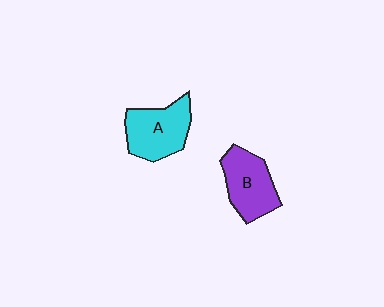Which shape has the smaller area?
Shape B (purple).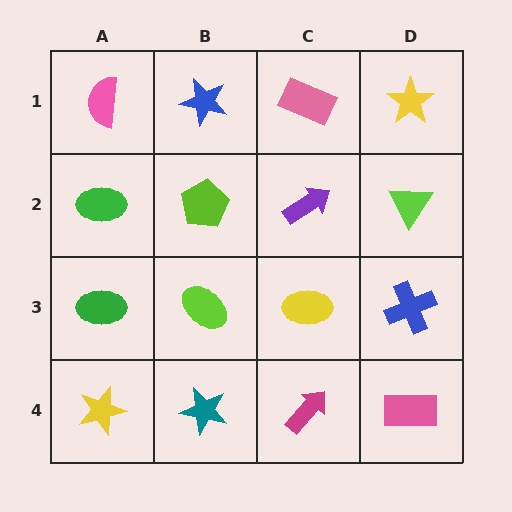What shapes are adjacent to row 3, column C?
A purple arrow (row 2, column C), a magenta arrow (row 4, column C), a lime ellipse (row 3, column B), a blue cross (row 3, column D).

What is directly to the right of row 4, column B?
A magenta arrow.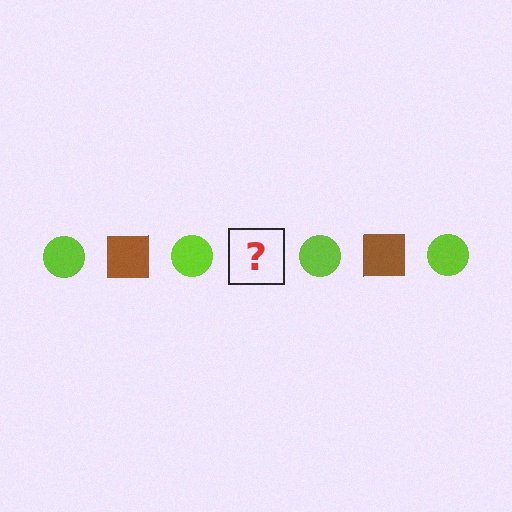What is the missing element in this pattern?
The missing element is a brown square.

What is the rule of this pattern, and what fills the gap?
The rule is that the pattern alternates between lime circle and brown square. The gap should be filled with a brown square.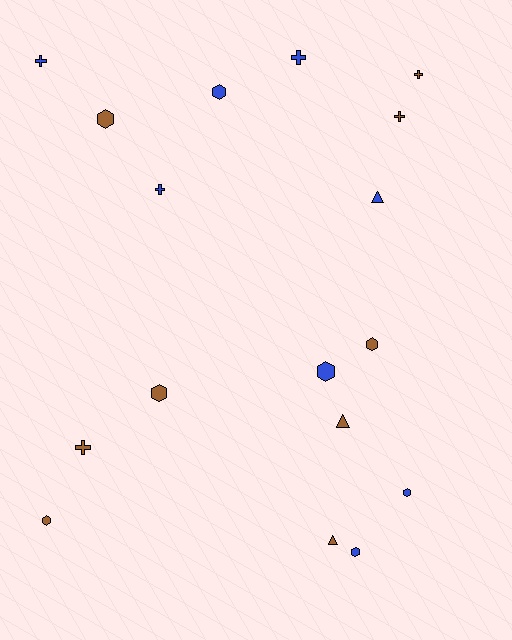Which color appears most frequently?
Brown, with 9 objects.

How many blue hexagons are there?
There are 4 blue hexagons.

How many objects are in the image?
There are 17 objects.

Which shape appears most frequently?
Hexagon, with 8 objects.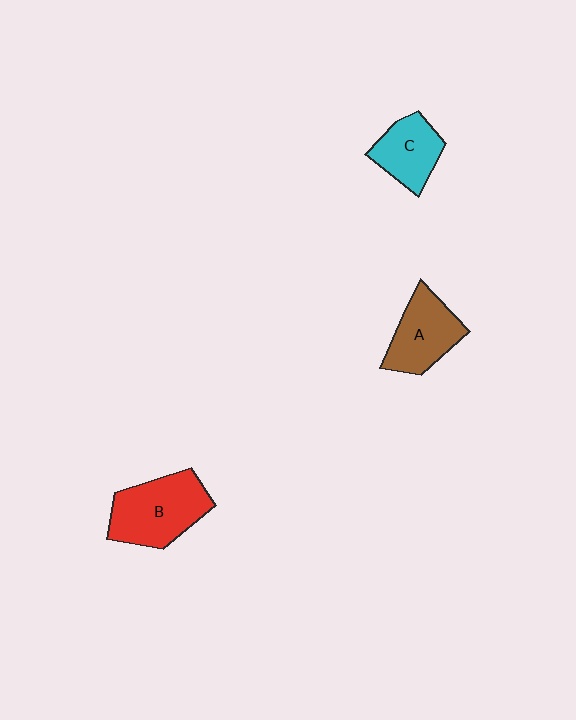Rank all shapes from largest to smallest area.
From largest to smallest: B (red), A (brown), C (cyan).